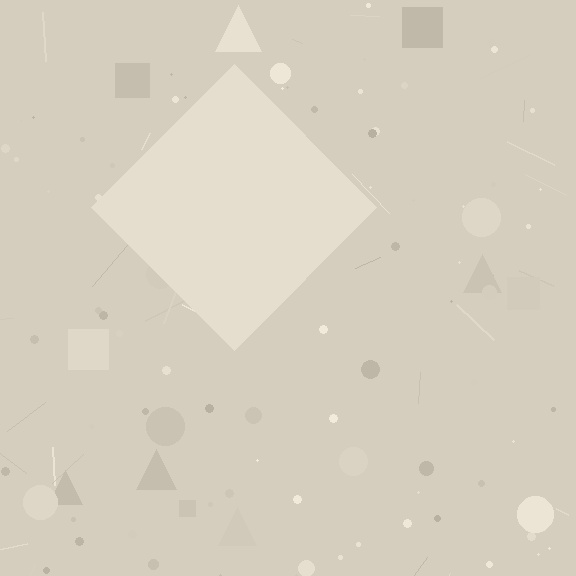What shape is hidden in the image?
A diamond is hidden in the image.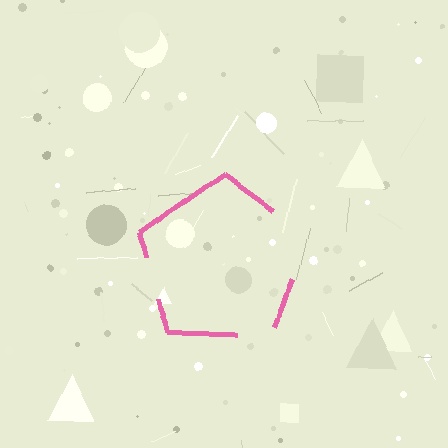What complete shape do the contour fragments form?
The contour fragments form a pentagon.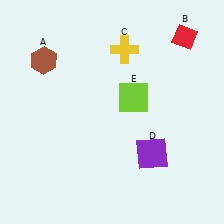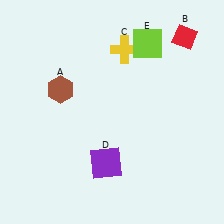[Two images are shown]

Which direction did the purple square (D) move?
The purple square (D) moved left.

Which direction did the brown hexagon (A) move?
The brown hexagon (A) moved down.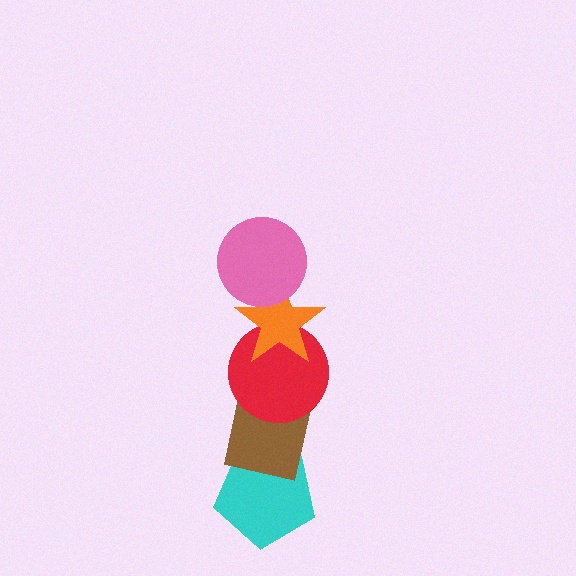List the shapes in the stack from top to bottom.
From top to bottom: the pink circle, the orange star, the red circle, the brown square, the cyan pentagon.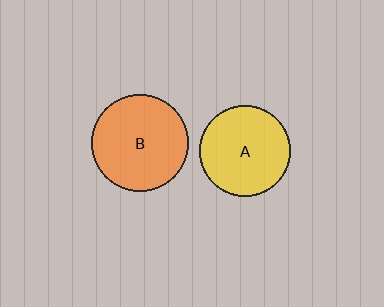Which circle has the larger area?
Circle B (orange).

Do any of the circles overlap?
No, none of the circles overlap.